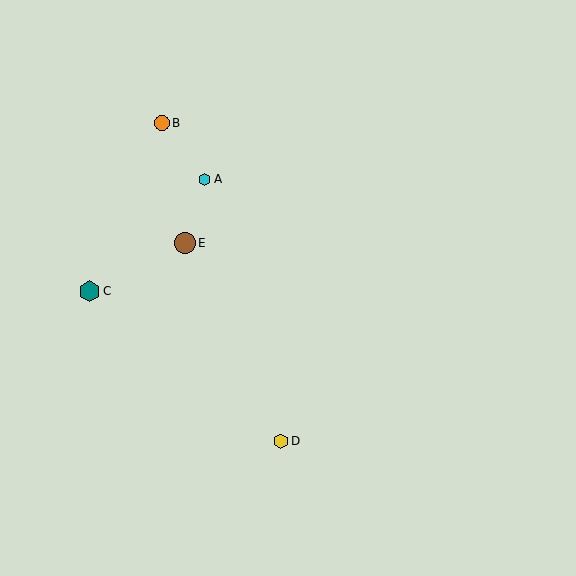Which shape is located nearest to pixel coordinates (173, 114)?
The orange circle (labeled B) at (162, 123) is nearest to that location.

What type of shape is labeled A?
Shape A is a cyan hexagon.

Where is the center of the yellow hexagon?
The center of the yellow hexagon is at (281, 441).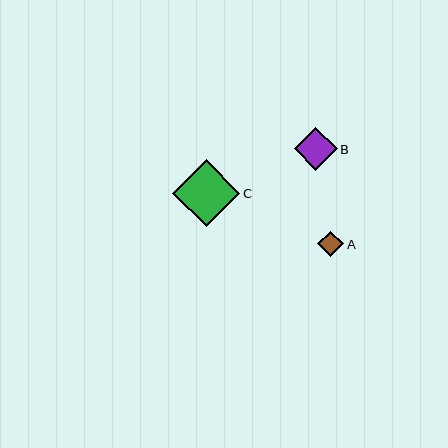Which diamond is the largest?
Diamond C is the largest with a size of approximately 67 pixels.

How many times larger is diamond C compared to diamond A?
Diamond C is approximately 2.6 times the size of diamond A.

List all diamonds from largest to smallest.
From largest to smallest: C, B, A.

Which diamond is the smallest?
Diamond A is the smallest with a size of approximately 26 pixels.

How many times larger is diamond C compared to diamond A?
Diamond C is approximately 2.6 times the size of diamond A.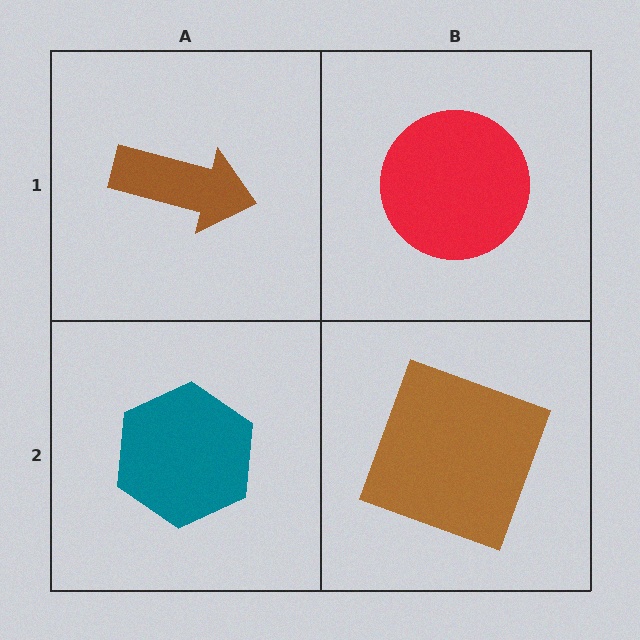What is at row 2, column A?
A teal hexagon.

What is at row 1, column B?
A red circle.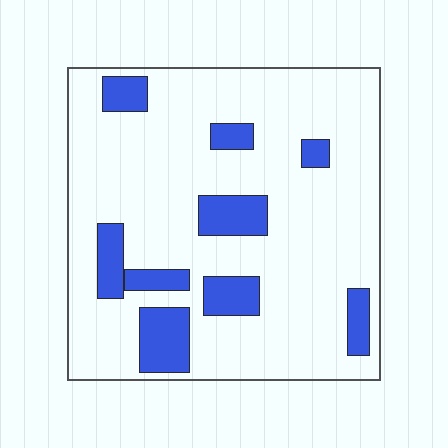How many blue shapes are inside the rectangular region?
9.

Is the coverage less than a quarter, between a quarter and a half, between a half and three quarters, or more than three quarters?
Less than a quarter.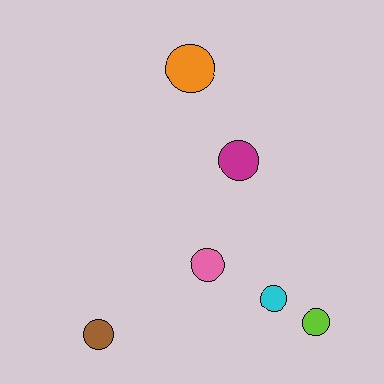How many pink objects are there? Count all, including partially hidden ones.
There is 1 pink object.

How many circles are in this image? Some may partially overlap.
There are 6 circles.